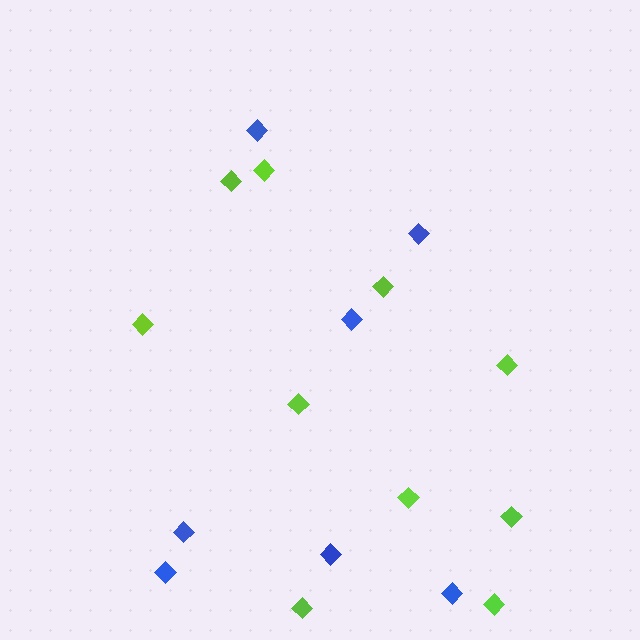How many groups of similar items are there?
There are 2 groups: one group of blue diamonds (7) and one group of lime diamonds (10).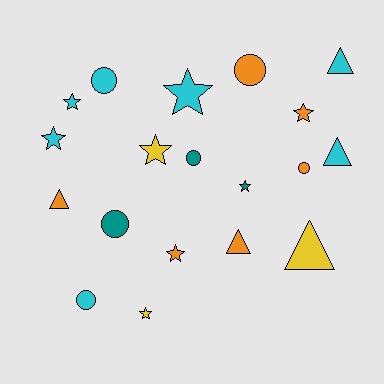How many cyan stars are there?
There are 3 cyan stars.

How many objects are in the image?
There are 19 objects.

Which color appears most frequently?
Cyan, with 7 objects.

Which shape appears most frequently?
Star, with 8 objects.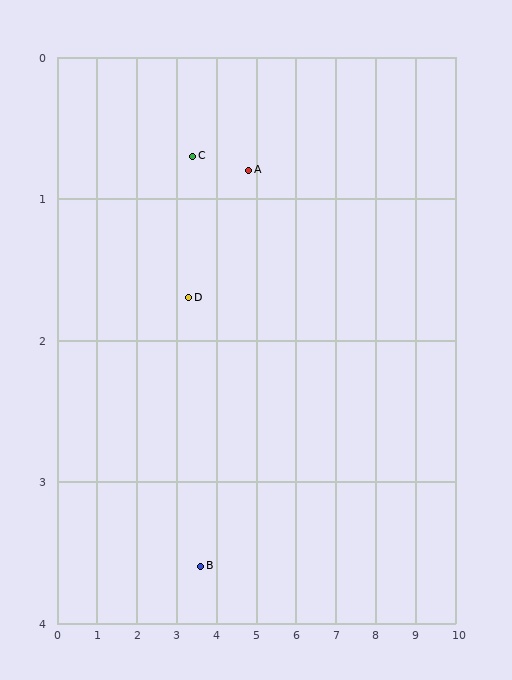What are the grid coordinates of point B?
Point B is at approximately (3.6, 3.6).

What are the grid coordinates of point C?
Point C is at approximately (3.4, 0.7).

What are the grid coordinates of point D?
Point D is at approximately (3.3, 1.7).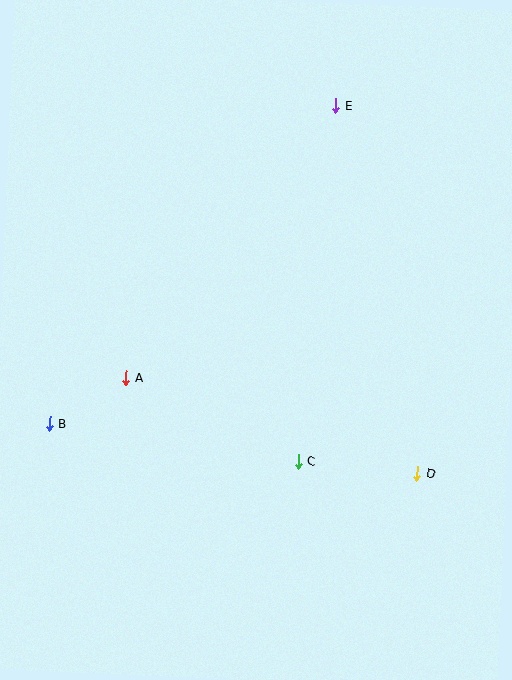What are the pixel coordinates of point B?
Point B is at (49, 424).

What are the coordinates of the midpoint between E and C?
The midpoint between E and C is at (317, 283).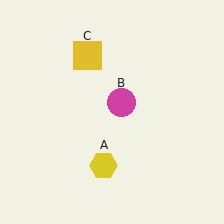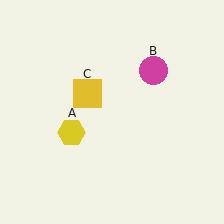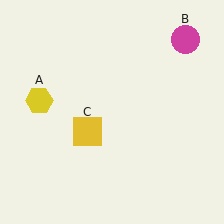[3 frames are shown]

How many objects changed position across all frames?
3 objects changed position: yellow hexagon (object A), magenta circle (object B), yellow square (object C).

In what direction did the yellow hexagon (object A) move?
The yellow hexagon (object A) moved up and to the left.